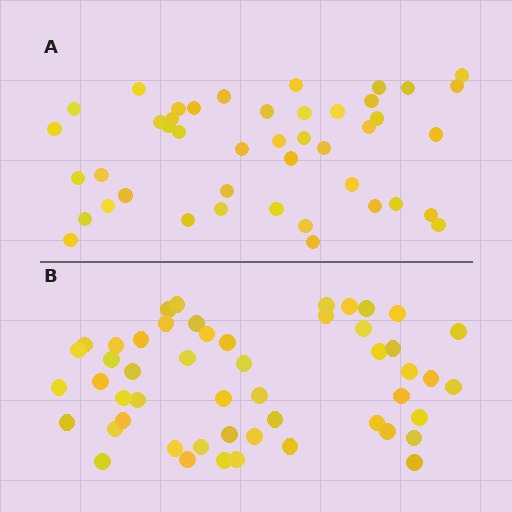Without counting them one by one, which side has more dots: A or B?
Region B (the bottom region) has more dots.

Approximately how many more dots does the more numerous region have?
Region B has roughly 8 or so more dots than region A.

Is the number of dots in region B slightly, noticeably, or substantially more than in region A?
Region B has only slightly more — the two regions are fairly close. The ratio is roughly 1.2 to 1.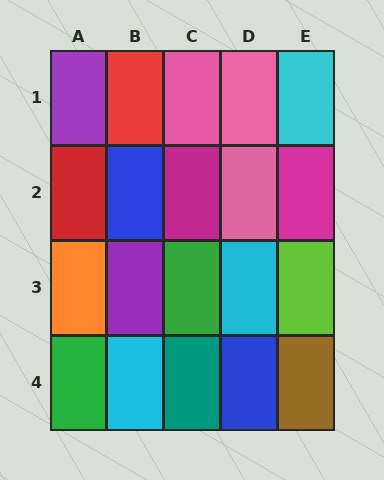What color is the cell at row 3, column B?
Purple.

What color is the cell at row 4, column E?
Brown.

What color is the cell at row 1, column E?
Cyan.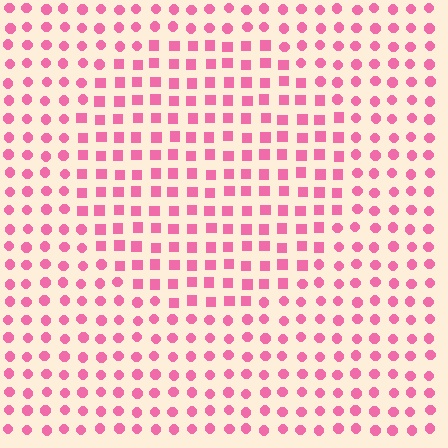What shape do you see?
I see a circle.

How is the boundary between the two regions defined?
The boundary is defined by a change in element shape: squares inside vs. circles outside. All elements share the same color and spacing.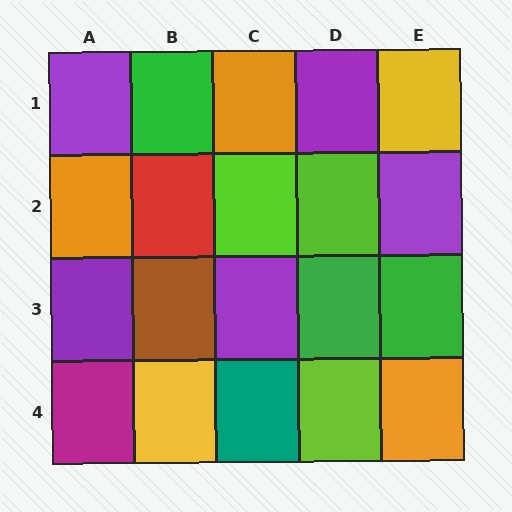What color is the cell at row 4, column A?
Magenta.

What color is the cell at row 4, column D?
Lime.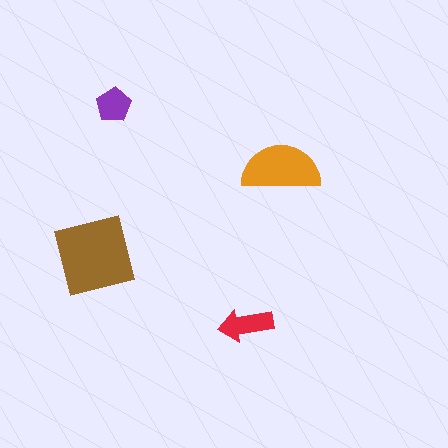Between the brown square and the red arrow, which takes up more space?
The brown square.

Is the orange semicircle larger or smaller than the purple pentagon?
Larger.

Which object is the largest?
The brown square.